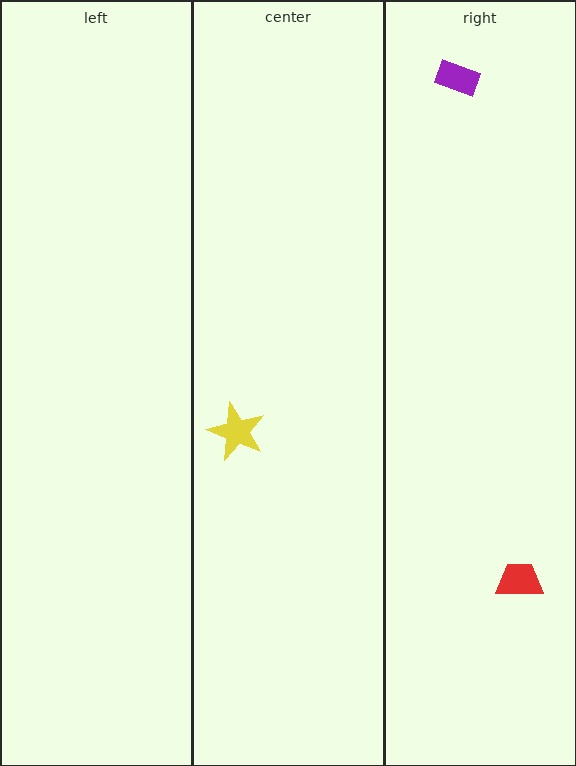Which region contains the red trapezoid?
The right region.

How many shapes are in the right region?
2.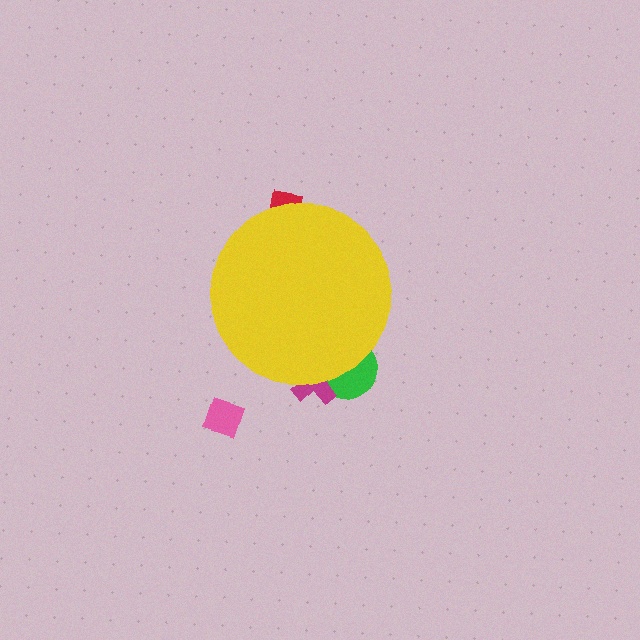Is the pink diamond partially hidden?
No, the pink diamond is fully visible.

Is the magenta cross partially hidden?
Yes, the magenta cross is partially hidden behind the yellow circle.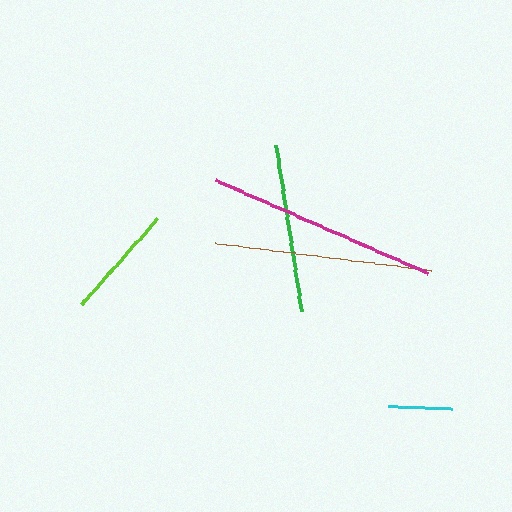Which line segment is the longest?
The magenta line is the longest at approximately 232 pixels.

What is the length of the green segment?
The green segment is approximately 168 pixels long.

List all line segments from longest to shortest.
From longest to shortest: magenta, brown, green, lime, cyan.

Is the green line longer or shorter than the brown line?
The brown line is longer than the green line.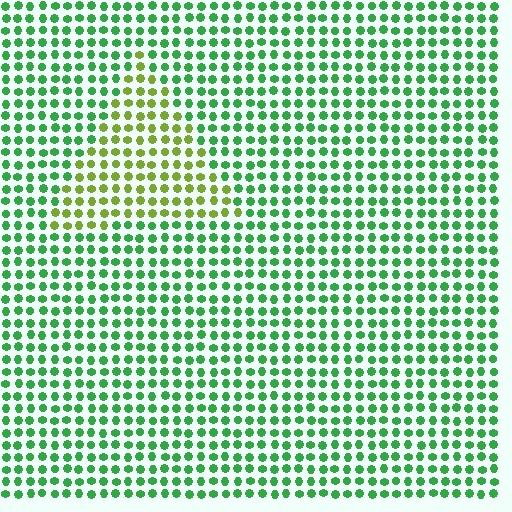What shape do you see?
I see a triangle.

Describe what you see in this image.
The image is filled with small green elements in a uniform arrangement. A triangle-shaped region is visible where the elements are tinted to a slightly different hue, forming a subtle color boundary.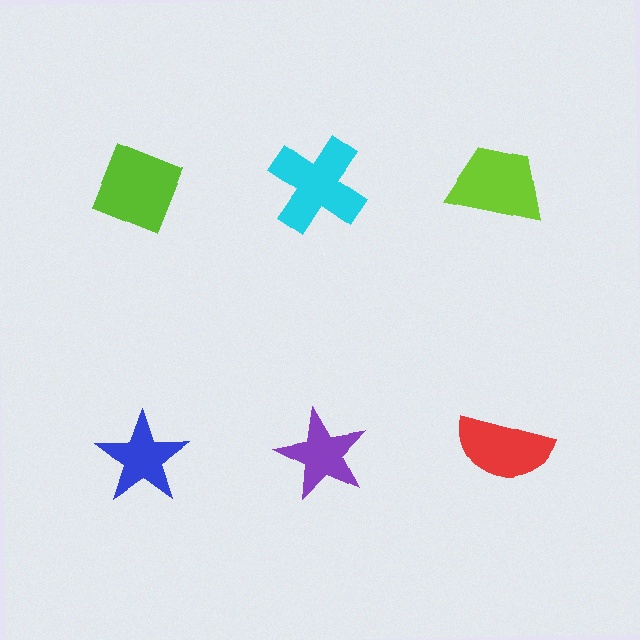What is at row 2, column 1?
A blue star.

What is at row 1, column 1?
A lime diamond.